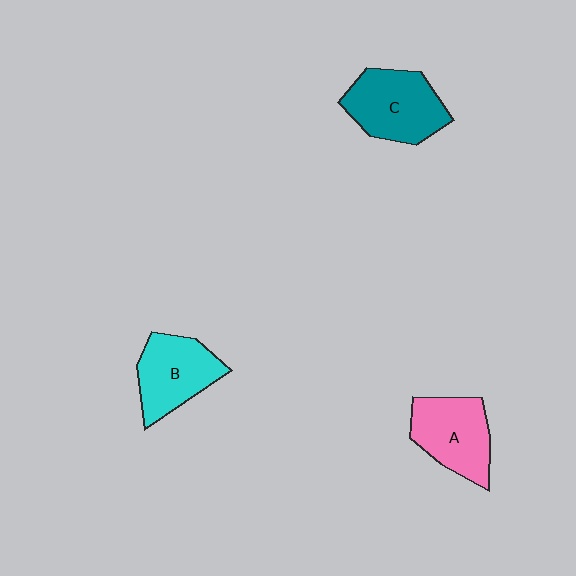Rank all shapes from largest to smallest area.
From largest to smallest: C (teal), A (pink), B (cyan).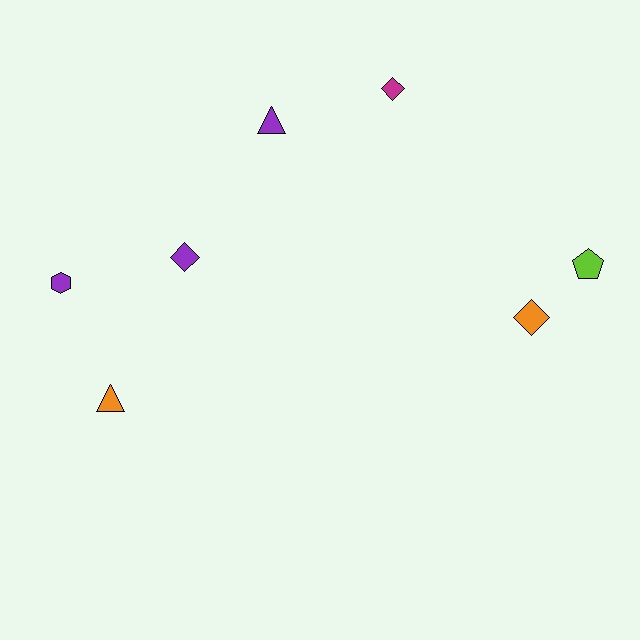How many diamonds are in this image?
There are 3 diamonds.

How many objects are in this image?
There are 7 objects.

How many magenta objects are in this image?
There is 1 magenta object.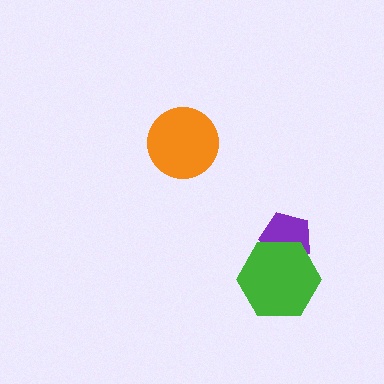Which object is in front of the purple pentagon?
The green hexagon is in front of the purple pentagon.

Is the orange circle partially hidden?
No, no other shape covers it.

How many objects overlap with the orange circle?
0 objects overlap with the orange circle.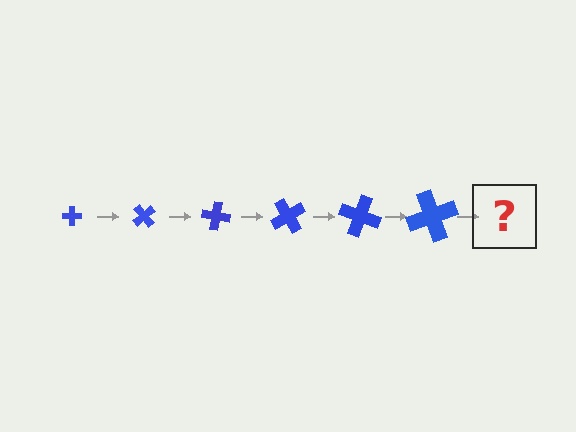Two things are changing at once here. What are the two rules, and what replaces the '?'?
The two rules are that the cross grows larger each step and it rotates 50 degrees each step. The '?' should be a cross, larger than the previous one and rotated 300 degrees from the start.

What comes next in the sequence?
The next element should be a cross, larger than the previous one and rotated 300 degrees from the start.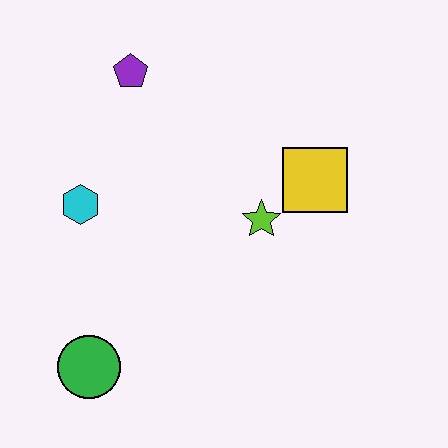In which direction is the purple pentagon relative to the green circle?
The purple pentagon is above the green circle.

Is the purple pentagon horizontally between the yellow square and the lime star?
No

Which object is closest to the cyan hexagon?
The purple pentagon is closest to the cyan hexagon.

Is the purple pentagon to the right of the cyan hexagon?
Yes